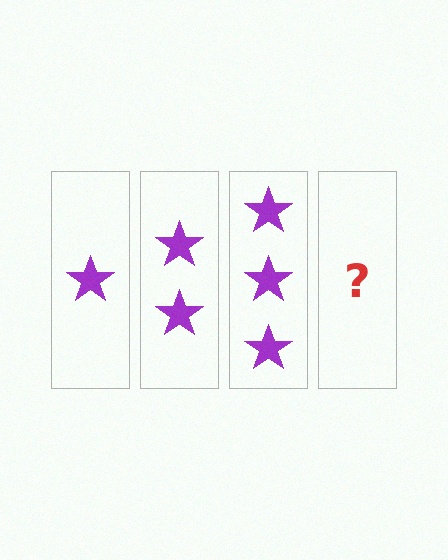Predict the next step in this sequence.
The next step is 4 stars.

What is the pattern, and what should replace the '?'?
The pattern is that each step adds one more star. The '?' should be 4 stars.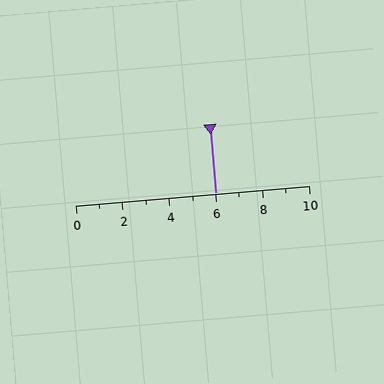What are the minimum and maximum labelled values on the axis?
The axis runs from 0 to 10.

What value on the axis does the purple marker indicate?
The marker indicates approximately 6.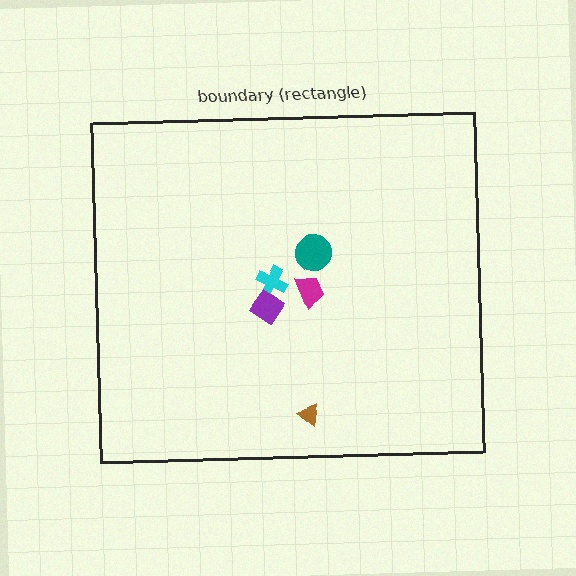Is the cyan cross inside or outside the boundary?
Inside.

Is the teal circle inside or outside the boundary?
Inside.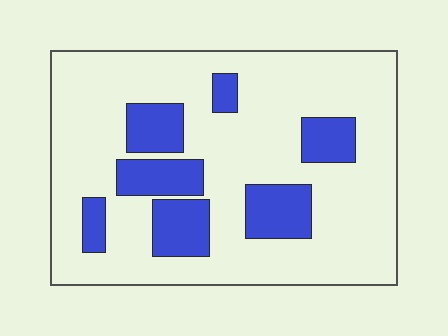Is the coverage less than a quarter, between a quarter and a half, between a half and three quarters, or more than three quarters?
Less than a quarter.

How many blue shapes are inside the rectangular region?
7.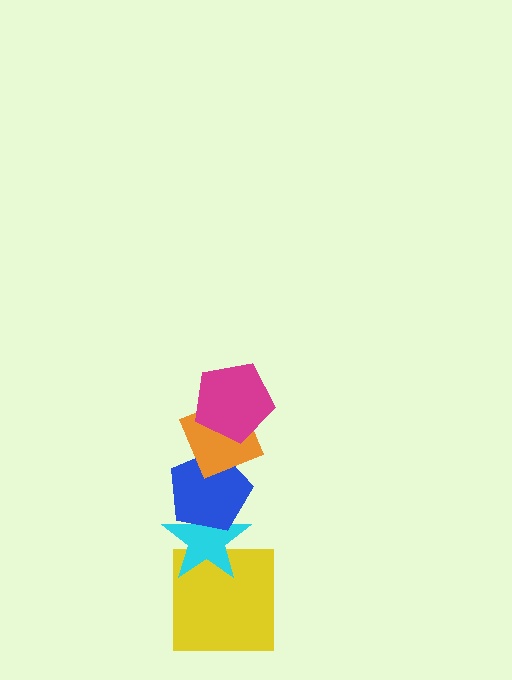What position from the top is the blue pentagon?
The blue pentagon is 3rd from the top.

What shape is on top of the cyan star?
The blue pentagon is on top of the cyan star.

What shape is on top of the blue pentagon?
The orange diamond is on top of the blue pentagon.